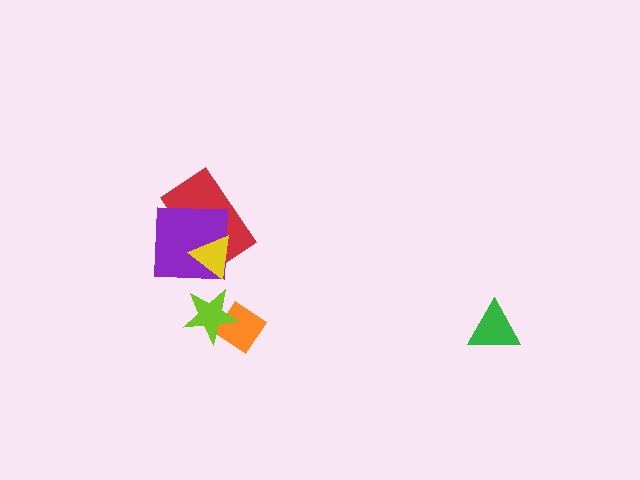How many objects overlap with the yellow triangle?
2 objects overlap with the yellow triangle.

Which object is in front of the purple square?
The yellow triangle is in front of the purple square.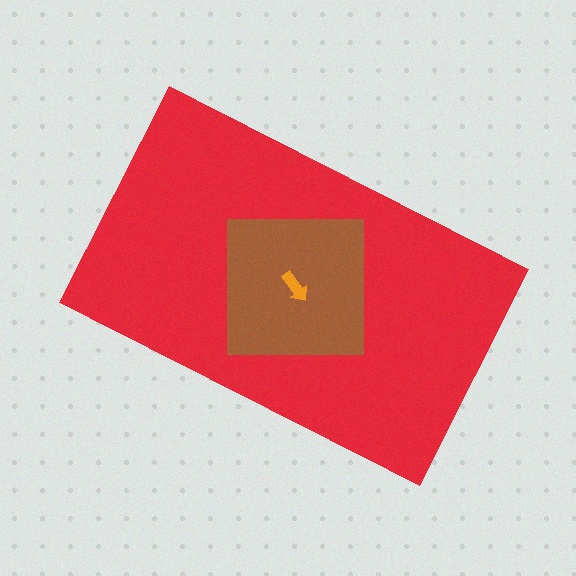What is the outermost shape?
The red rectangle.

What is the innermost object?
The orange arrow.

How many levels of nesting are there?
3.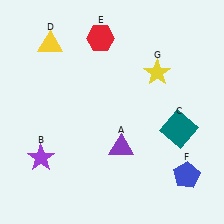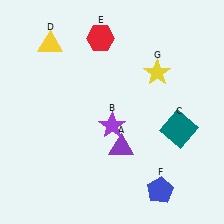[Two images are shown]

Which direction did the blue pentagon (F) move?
The blue pentagon (F) moved left.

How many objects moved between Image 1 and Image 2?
2 objects moved between the two images.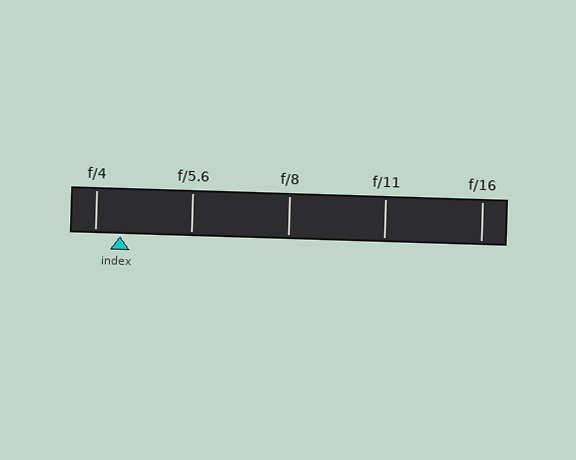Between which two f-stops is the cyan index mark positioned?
The index mark is between f/4 and f/5.6.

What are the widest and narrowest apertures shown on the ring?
The widest aperture shown is f/4 and the narrowest is f/16.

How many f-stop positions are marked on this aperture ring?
There are 5 f-stop positions marked.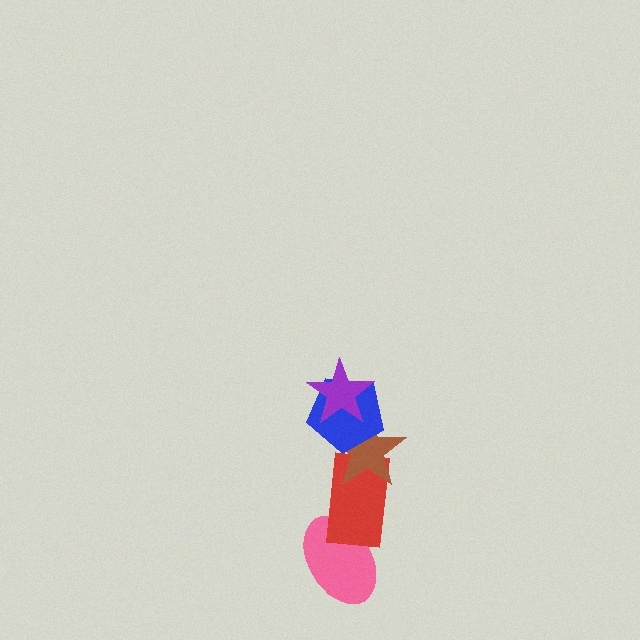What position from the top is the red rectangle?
The red rectangle is 4th from the top.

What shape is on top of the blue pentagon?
The purple star is on top of the blue pentagon.